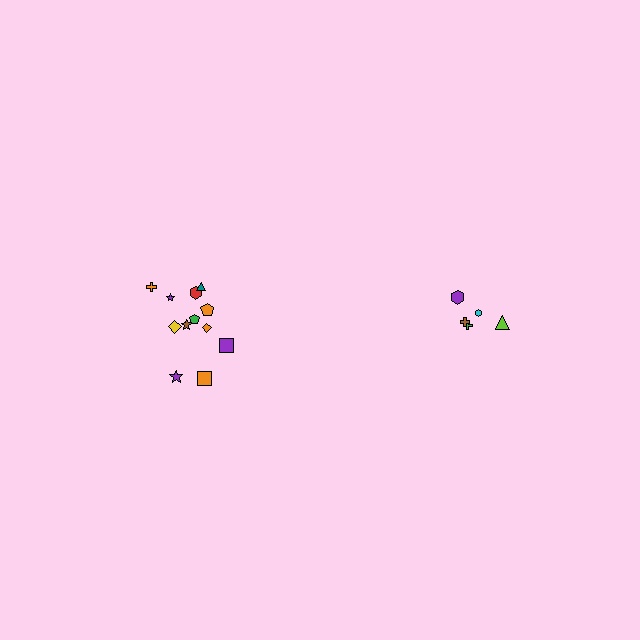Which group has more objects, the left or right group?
The left group.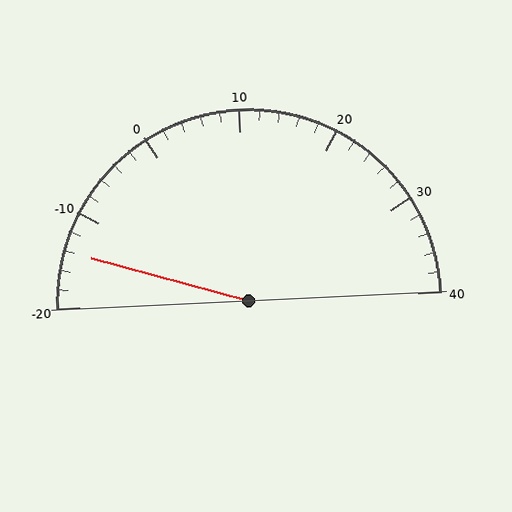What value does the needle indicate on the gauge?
The needle indicates approximately -14.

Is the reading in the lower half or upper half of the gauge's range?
The reading is in the lower half of the range (-20 to 40).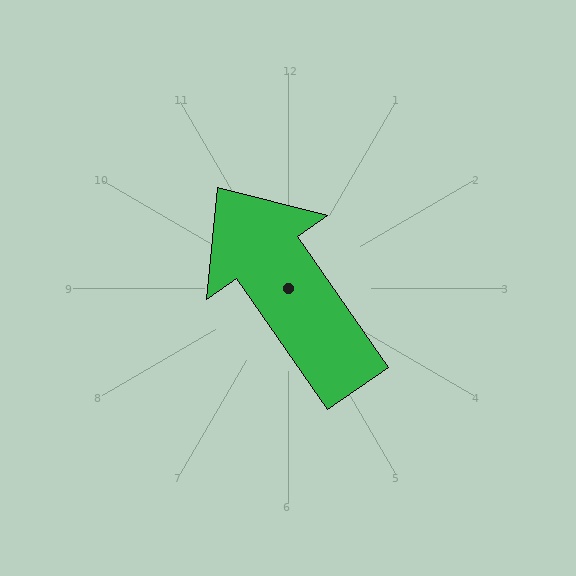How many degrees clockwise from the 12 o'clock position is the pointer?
Approximately 325 degrees.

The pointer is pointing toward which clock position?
Roughly 11 o'clock.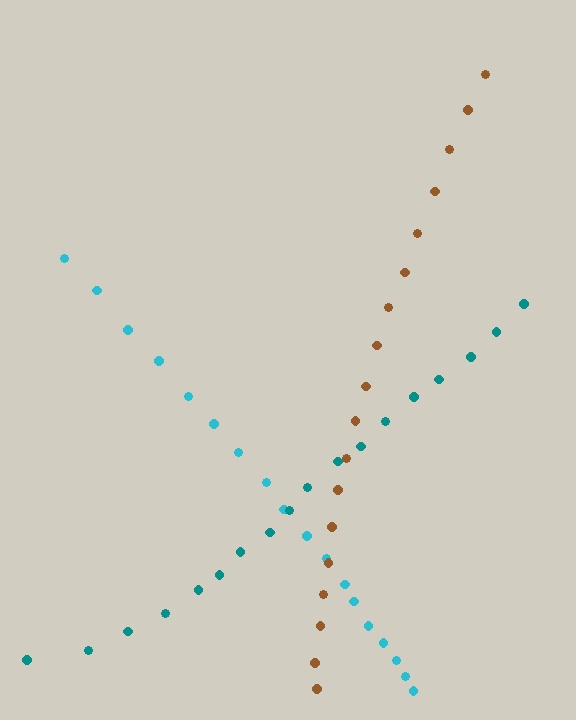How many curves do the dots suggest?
There are 3 distinct paths.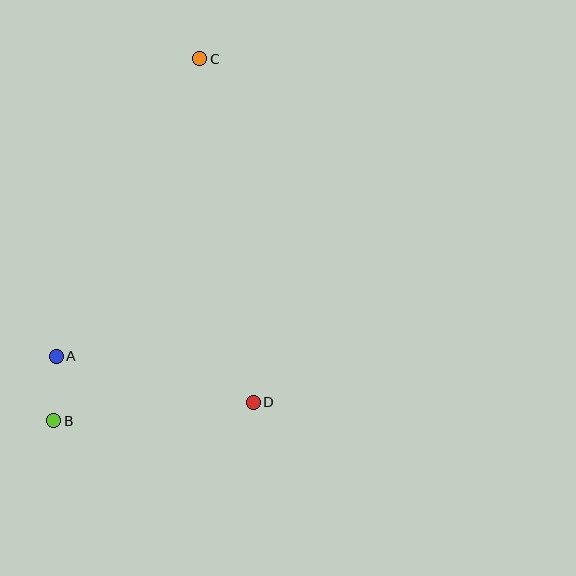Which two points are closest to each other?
Points A and B are closest to each other.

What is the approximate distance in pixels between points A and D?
The distance between A and D is approximately 202 pixels.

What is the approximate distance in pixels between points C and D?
The distance between C and D is approximately 348 pixels.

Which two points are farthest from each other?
Points B and C are farthest from each other.